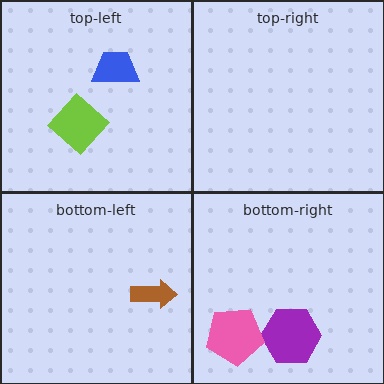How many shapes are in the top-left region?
2.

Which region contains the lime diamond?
The top-left region.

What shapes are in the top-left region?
The lime diamond, the blue trapezoid.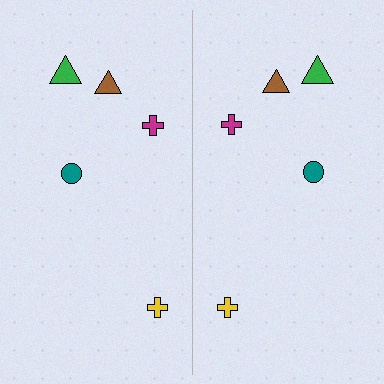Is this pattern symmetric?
Yes, this pattern has bilateral (reflection) symmetry.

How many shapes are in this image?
There are 10 shapes in this image.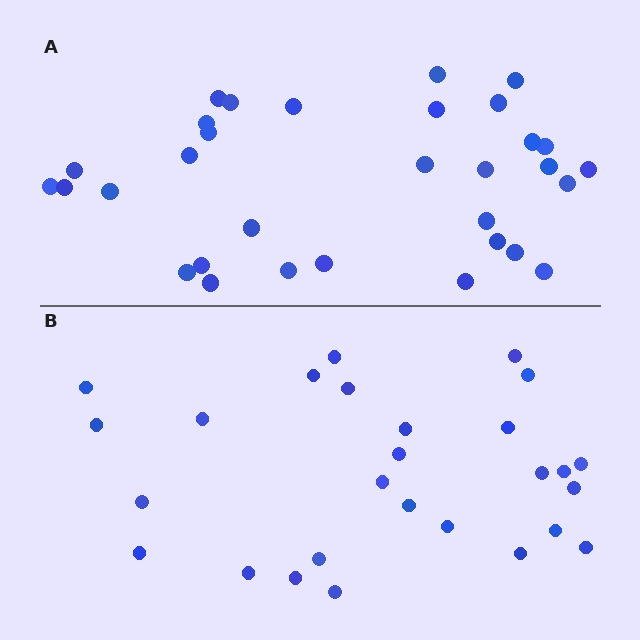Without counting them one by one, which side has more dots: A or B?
Region A (the top region) has more dots.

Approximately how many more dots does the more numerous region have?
Region A has about 5 more dots than region B.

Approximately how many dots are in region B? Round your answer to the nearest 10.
About 30 dots. (The exact count is 27, which rounds to 30.)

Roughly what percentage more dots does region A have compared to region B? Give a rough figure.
About 20% more.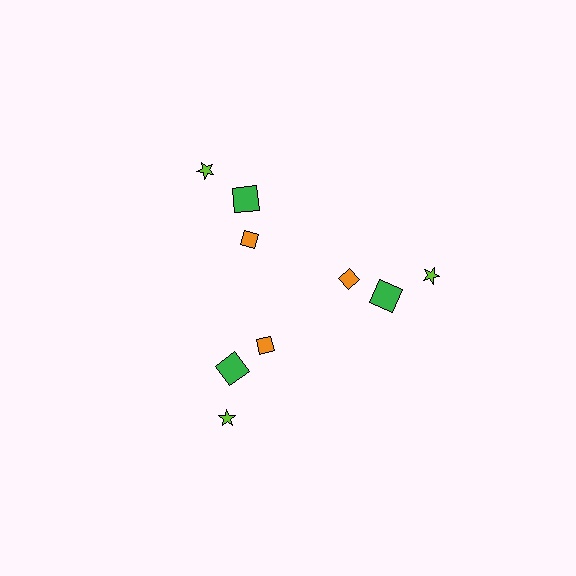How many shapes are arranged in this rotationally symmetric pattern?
There are 9 shapes, arranged in 3 groups of 3.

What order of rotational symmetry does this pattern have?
This pattern has 3-fold rotational symmetry.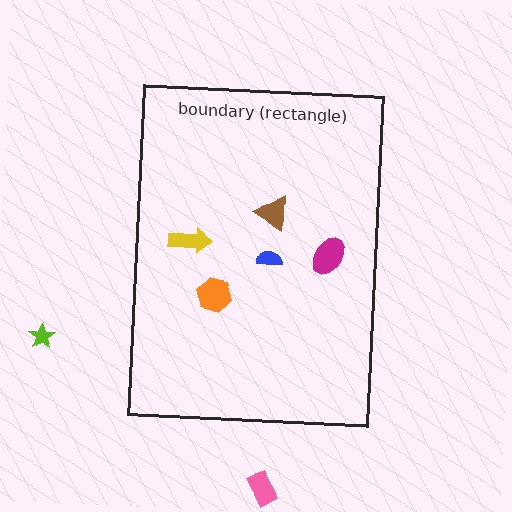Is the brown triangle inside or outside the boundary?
Inside.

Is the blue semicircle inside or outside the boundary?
Inside.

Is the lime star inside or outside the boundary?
Outside.